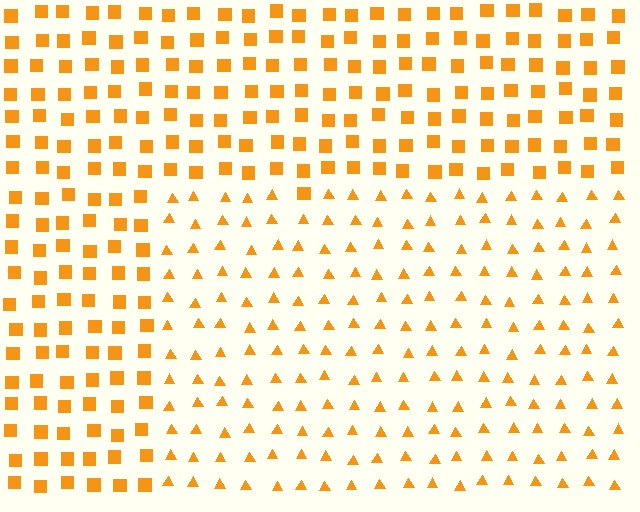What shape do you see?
I see a rectangle.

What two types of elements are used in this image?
The image uses triangles inside the rectangle region and squares outside it.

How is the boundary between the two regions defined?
The boundary is defined by a change in element shape: triangles inside vs. squares outside. All elements share the same color and spacing.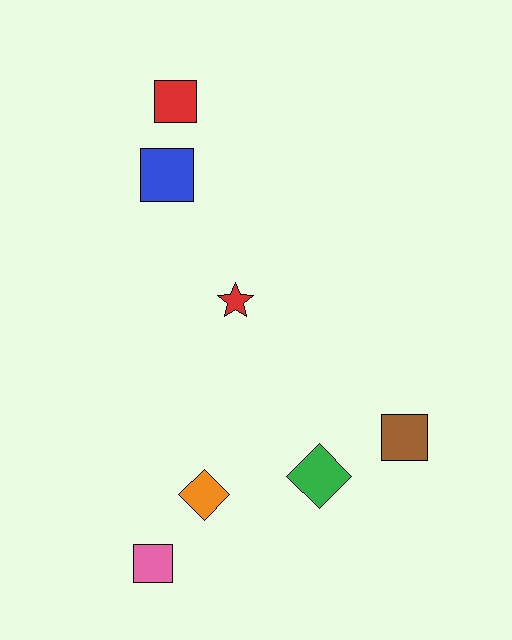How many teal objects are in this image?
There are no teal objects.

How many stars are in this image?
There is 1 star.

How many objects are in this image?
There are 7 objects.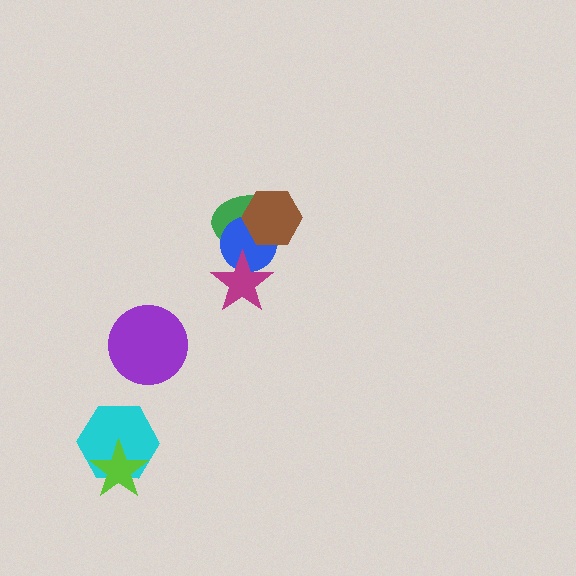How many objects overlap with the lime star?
1 object overlaps with the lime star.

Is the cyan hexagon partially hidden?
Yes, it is partially covered by another shape.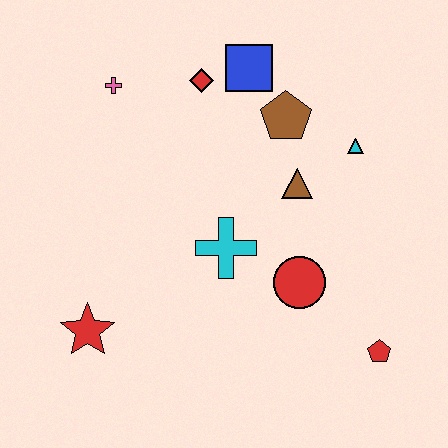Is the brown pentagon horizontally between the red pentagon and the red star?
Yes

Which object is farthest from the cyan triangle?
The red star is farthest from the cyan triangle.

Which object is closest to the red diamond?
The blue square is closest to the red diamond.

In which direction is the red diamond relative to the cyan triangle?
The red diamond is to the left of the cyan triangle.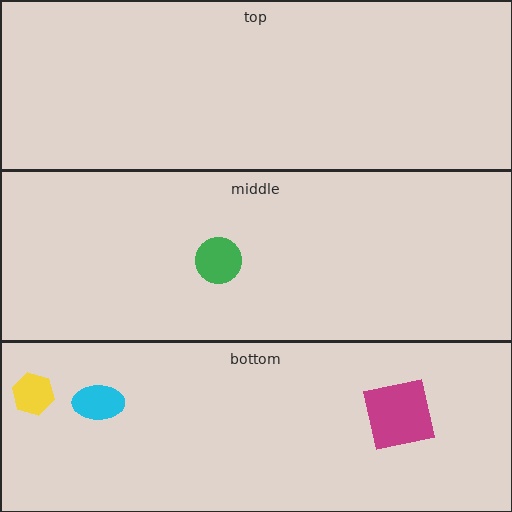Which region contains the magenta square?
The bottom region.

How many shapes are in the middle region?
1.